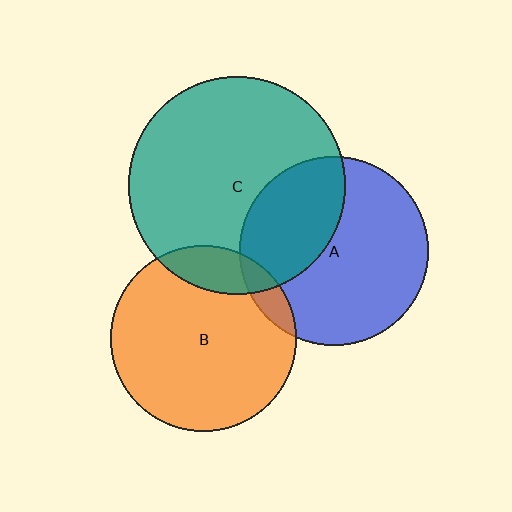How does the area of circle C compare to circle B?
Approximately 1.4 times.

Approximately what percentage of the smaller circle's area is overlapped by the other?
Approximately 35%.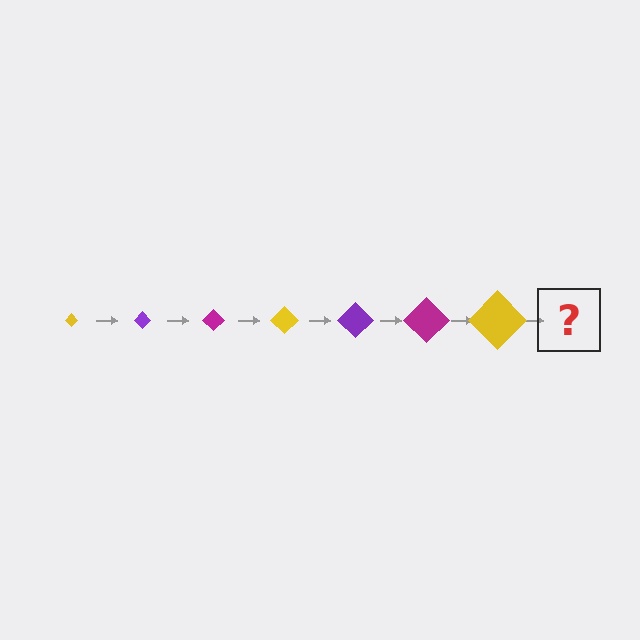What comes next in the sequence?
The next element should be a purple diamond, larger than the previous one.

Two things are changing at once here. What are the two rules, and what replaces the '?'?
The two rules are that the diamond grows larger each step and the color cycles through yellow, purple, and magenta. The '?' should be a purple diamond, larger than the previous one.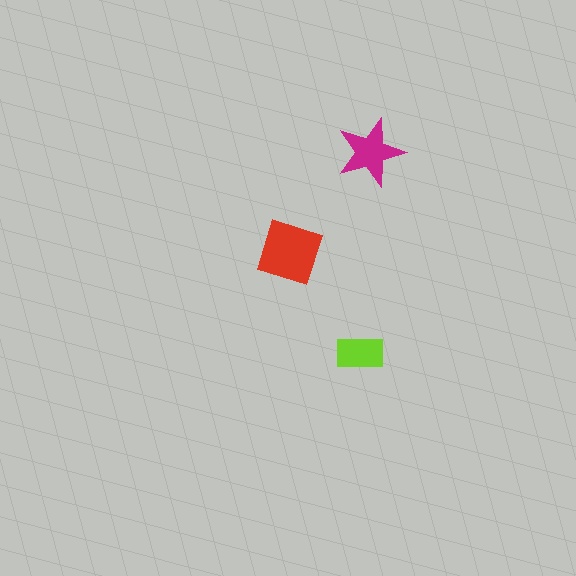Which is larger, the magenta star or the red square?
The red square.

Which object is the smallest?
The lime rectangle.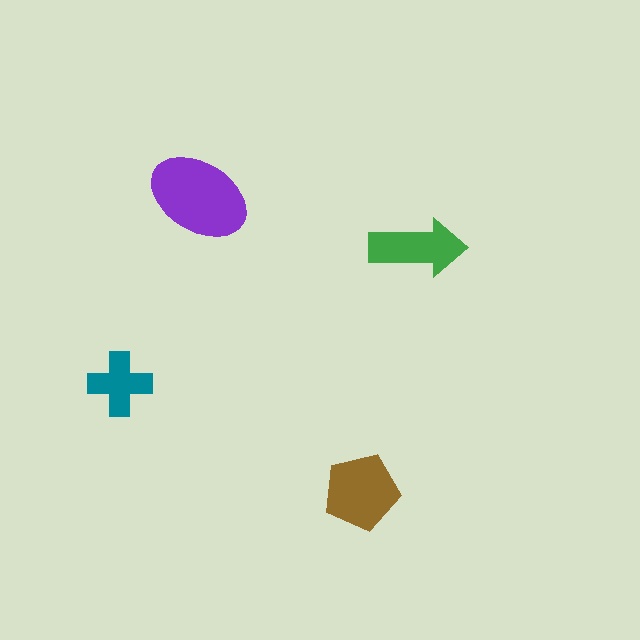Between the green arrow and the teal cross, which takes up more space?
The green arrow.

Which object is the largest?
The purple ellipse.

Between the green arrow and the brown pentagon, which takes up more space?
The brown pentagon.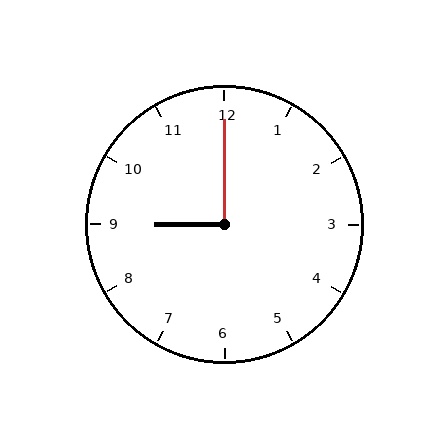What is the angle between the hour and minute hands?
Approximately 90 degrees.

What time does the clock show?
9:00.